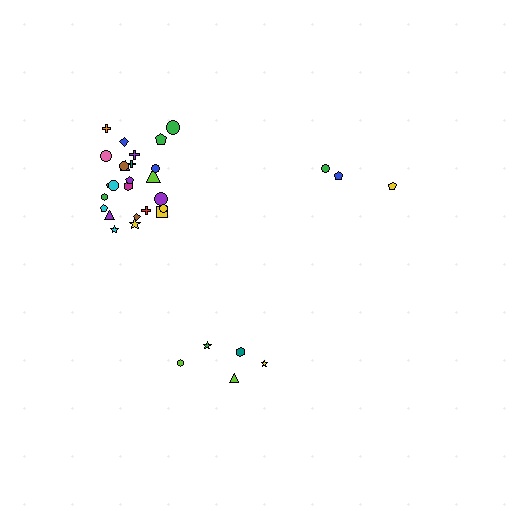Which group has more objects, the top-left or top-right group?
The top-left group.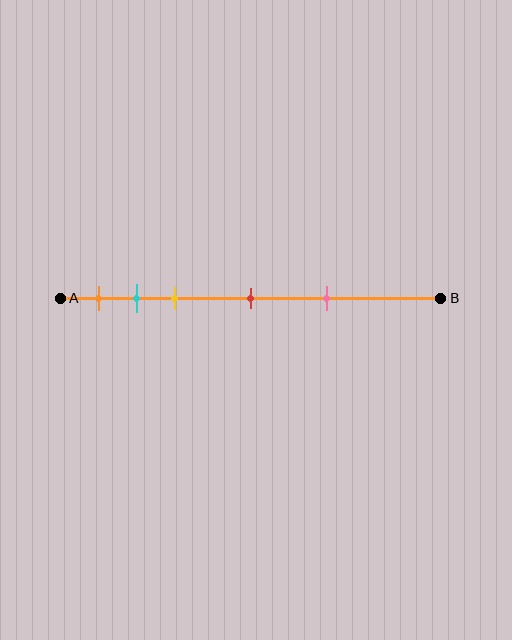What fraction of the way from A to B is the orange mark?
The orange mark is approximately 10% (0.1) of the way from A to B.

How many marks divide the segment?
There are 5 marks dividing the segment.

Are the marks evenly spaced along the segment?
No, the marks are not evenly spaced.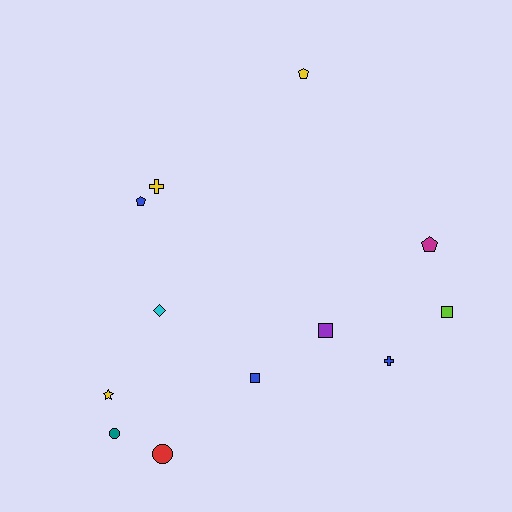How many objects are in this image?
There are 12 objects.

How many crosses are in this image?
There are 2 crosses.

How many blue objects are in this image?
There are 3 blue objects.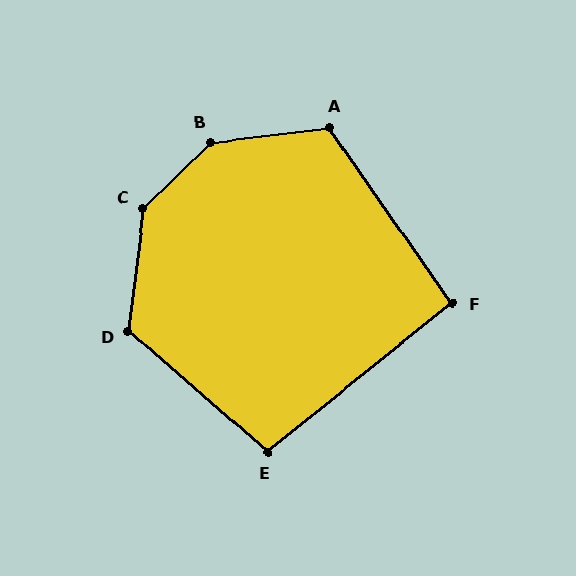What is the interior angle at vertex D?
Approximately 124 degrees (obtuse).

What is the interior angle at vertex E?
Approximately 100 degrees (obtuse).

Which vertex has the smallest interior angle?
F, at approximately 94 degrees.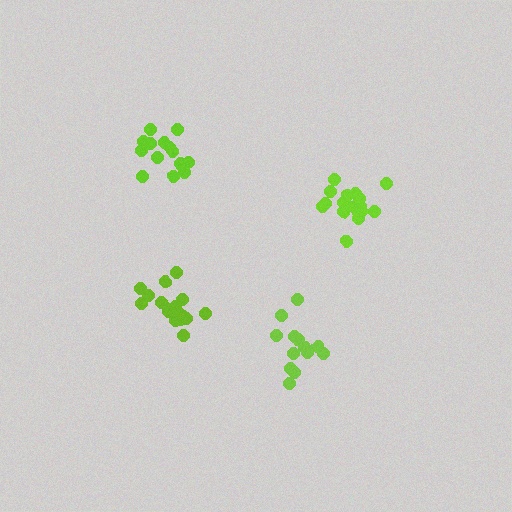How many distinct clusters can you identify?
There are 4 distinct clusters.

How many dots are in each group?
Group 1: 18 dots, Group 2: 18 dots, Group 3: 14 dots, Group 4: 13 dots (63 total).